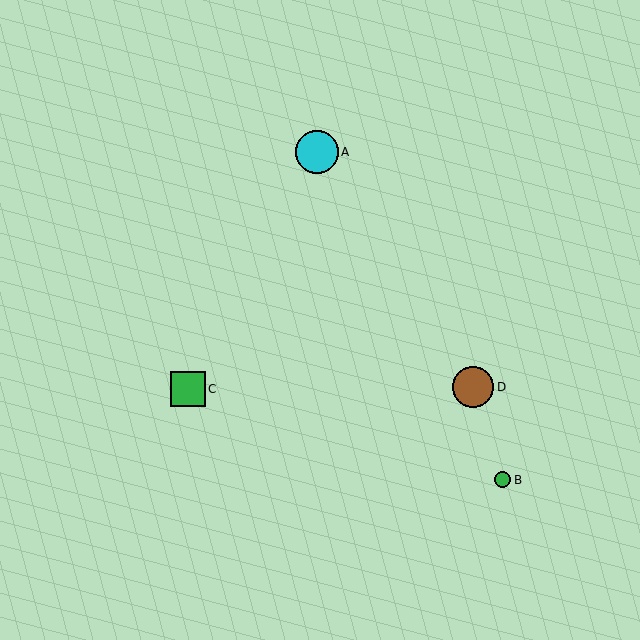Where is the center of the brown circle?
The center of the brown circle is at (473, 387).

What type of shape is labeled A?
Shape A is a cyan circle.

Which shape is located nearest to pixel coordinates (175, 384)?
The green square (labeled C) at (188, 389) is nearest to that location.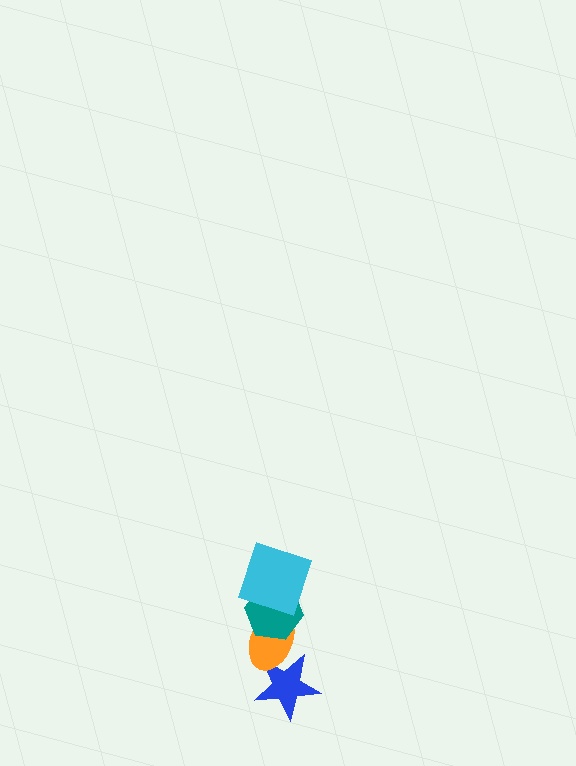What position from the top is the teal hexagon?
The teal hexagon is 2nd from the top.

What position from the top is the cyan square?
The cyan square is 1st from the top.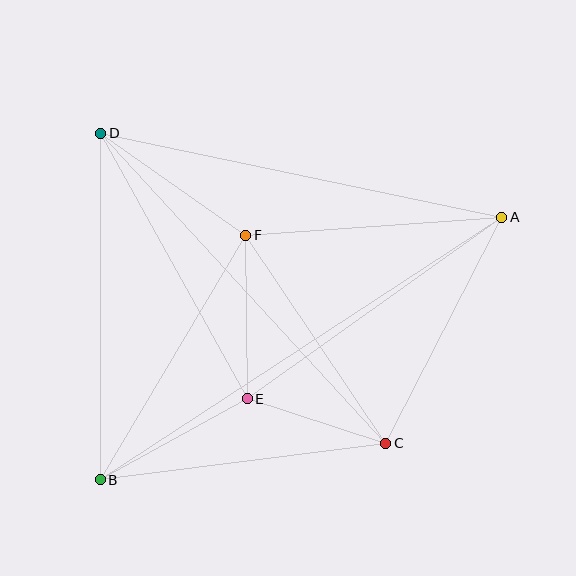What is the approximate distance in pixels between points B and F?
The distance between B and F is approximately 284 pixels.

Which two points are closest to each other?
Points C and E are closest to each other.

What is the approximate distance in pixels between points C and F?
The distance between C and F is approximately 251 pixels.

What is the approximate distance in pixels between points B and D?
The distance between B and D is approximately 346 pixels.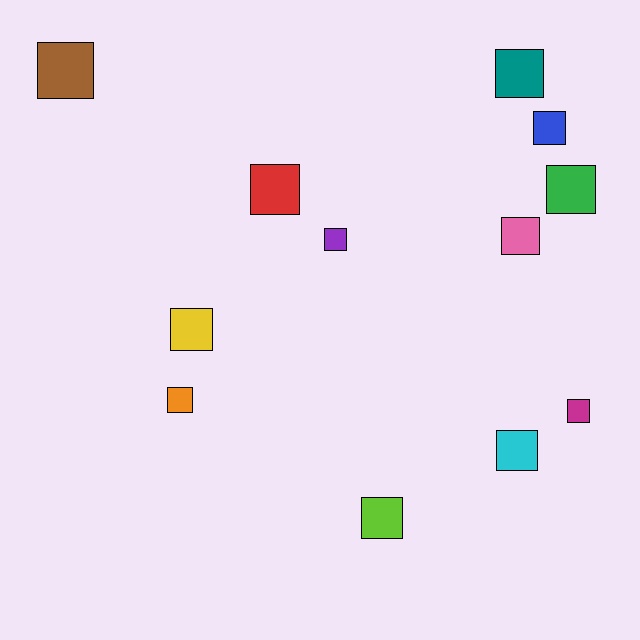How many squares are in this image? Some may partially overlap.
There are 12 squares.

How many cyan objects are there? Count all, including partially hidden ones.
There is 1 cyan object.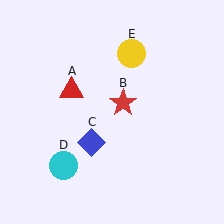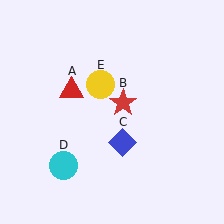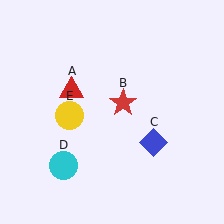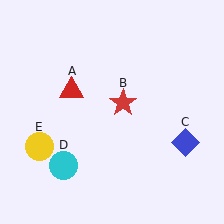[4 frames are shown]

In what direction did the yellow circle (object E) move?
The yellow circle (object E) moved down and to the left.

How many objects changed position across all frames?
2 objects changed position: blue diamond (object C), yellow circle (object E).